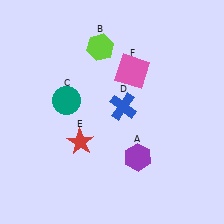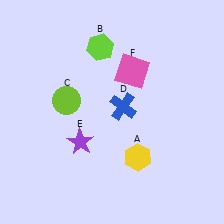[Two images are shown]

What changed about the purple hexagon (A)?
In Image 1, A is purple. In Image 2, it changed to yellow.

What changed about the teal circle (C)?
In Image 1, C is teal. In Image 2, it changed to lime.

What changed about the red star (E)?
In Image 1, E is red. In Image 2, it changed to purple.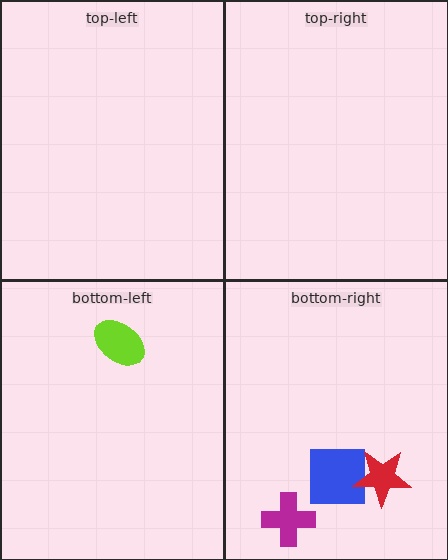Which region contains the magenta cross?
The bottom-right region.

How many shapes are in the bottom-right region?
3.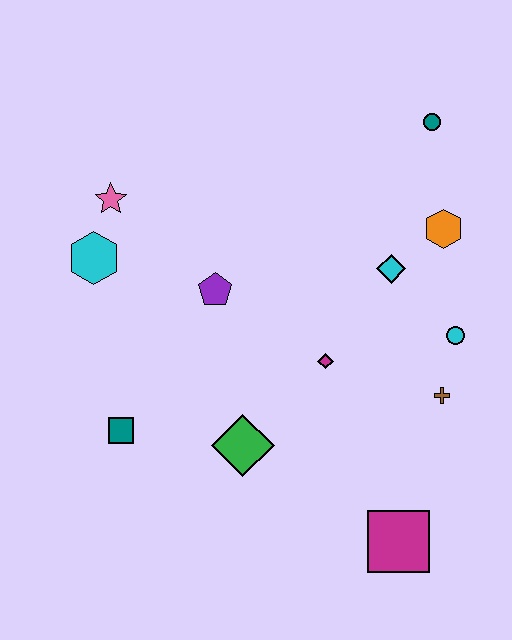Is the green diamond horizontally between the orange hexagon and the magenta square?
No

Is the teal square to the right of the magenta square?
No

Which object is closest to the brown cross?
The cyan circle is closest to the brown cross.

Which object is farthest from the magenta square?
The pink star is farthest from the magenta square.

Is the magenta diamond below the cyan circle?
Yes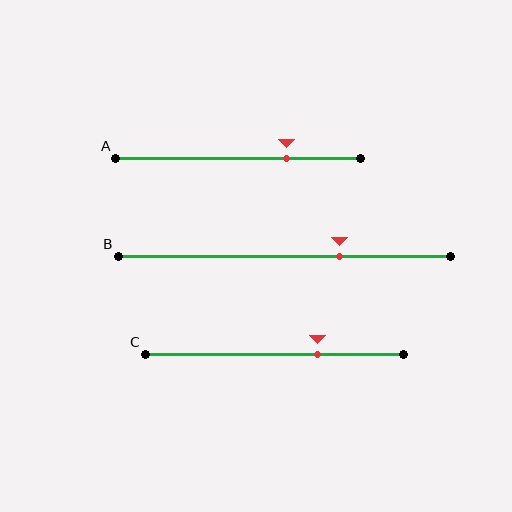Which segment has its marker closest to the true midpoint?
Segment C has its marker closest to the true midpoint.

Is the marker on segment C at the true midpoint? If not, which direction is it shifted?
No, the marker on segment C is shifted to the right by about 17% of the segment length.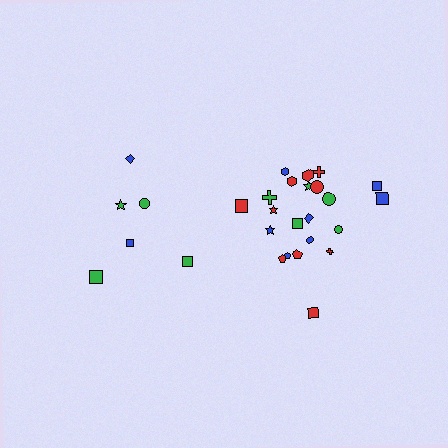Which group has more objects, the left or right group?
The right group.